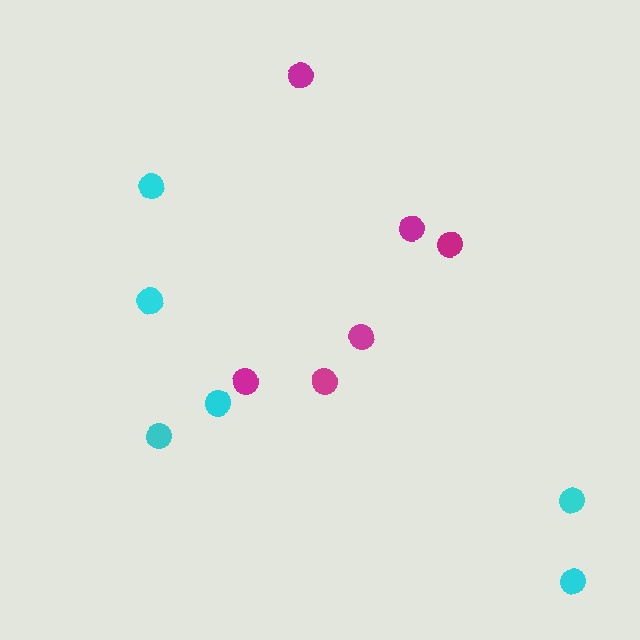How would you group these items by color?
There are 2 groups: one group of cyan circles (6) and one group of magenta circles (6).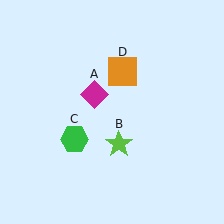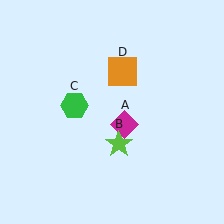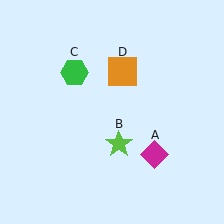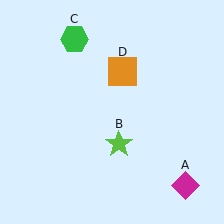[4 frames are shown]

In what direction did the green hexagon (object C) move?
The green hexagon (object C) moved up.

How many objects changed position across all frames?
2 objects changed position: magenta diamond (object A), green hexagon (object C).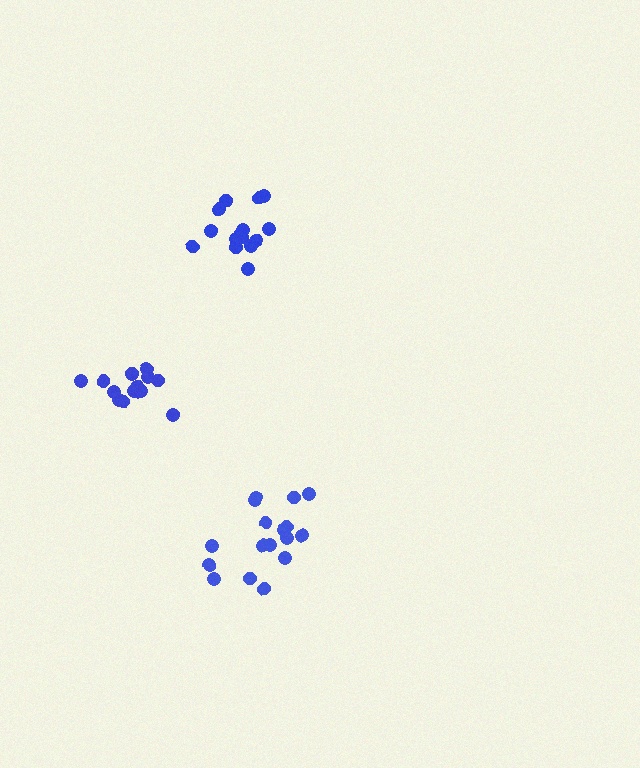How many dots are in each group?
Group 1: 15 dots, Group 2: 17 dots, Group 3: 15 dots (47 total).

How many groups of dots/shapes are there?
There are 3 groups.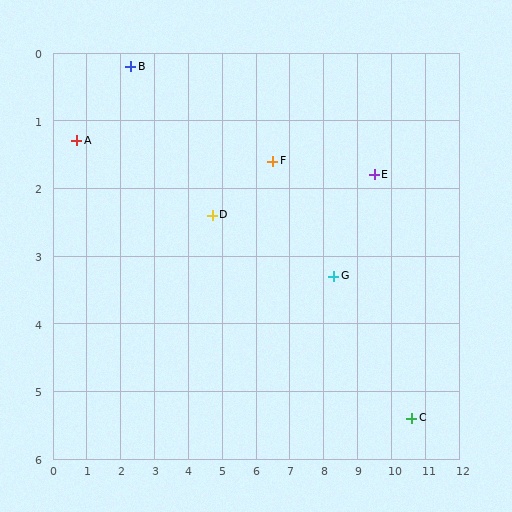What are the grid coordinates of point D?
Point D is at approximately (4.7, 2.4).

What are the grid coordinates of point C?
Point C is at approximately (10.6, 5.4).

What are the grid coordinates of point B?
Point B is at approximately (2.3, 0.2).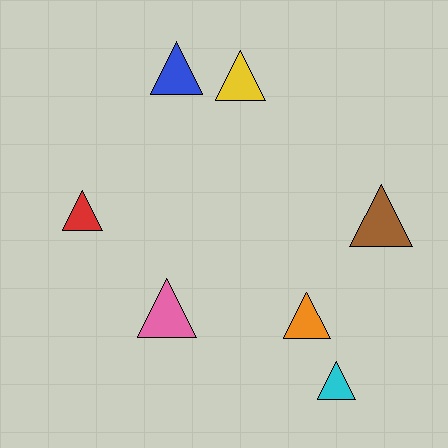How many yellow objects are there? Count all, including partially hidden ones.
There is 1 yellow object.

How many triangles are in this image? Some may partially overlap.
There are 7 triangles.